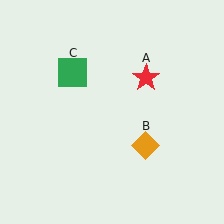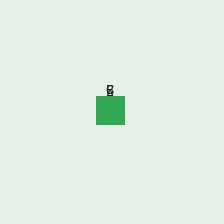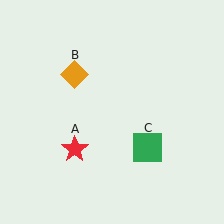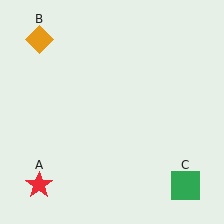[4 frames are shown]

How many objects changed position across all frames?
3 objects changed position: red star (object A), orange diamond (object B), green square (object C).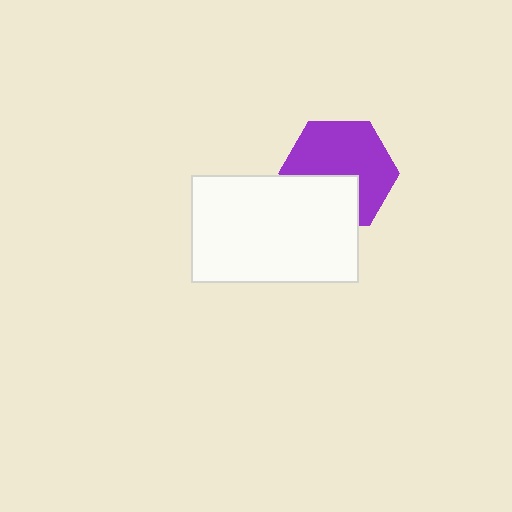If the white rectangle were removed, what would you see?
You would see the complete purple hexagon.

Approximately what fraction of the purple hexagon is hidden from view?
Roughly 34% of the purple hexagon is hidden behind the white rectangle.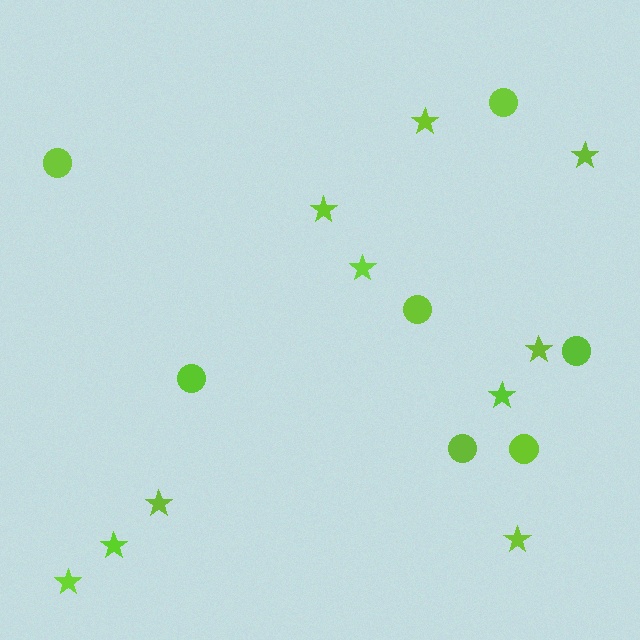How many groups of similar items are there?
There are 2 groups: one group of circles (7) and one group of stars (10).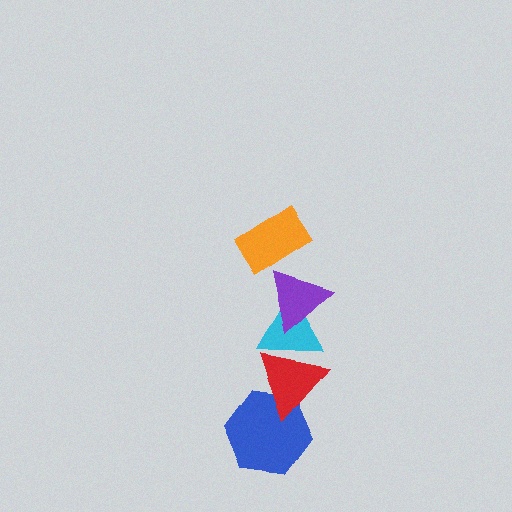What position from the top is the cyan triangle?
The cyan triangle is 3rd from the top.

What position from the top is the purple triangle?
The purple triangle is 2nd from the top.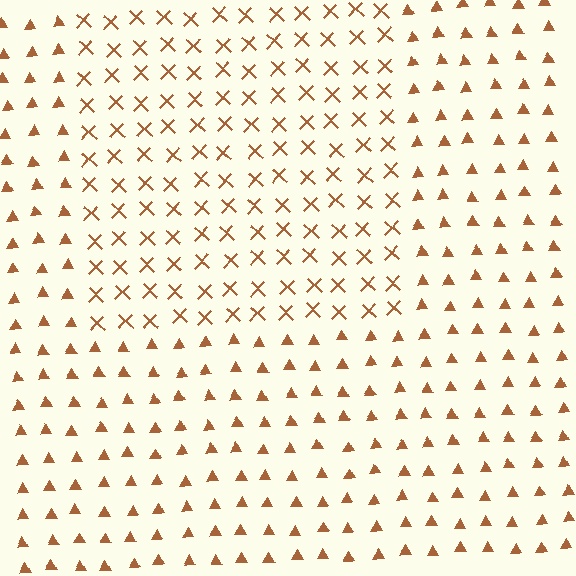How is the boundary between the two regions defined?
The boundary is defined by a change in element shape: X marks inside vs. triangles outside. All elements share the same color and spacing.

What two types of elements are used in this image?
The image uses X marks inside the rectangle region and triangles outside it.